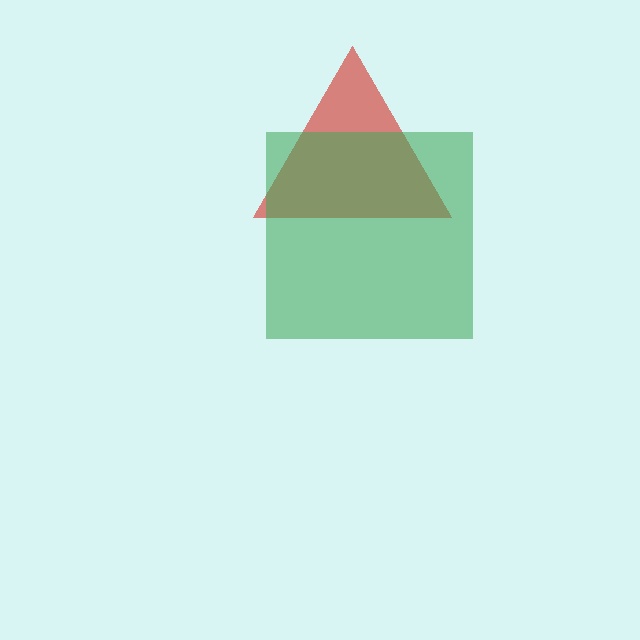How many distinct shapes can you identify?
There are 2 distinct shapes: a red triangle, a green square.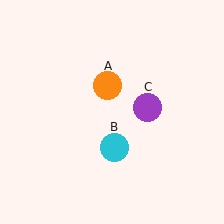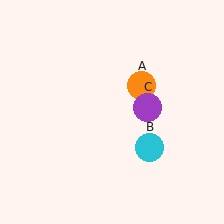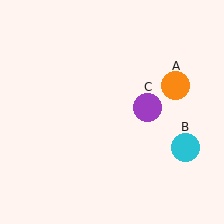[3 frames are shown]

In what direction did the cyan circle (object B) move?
The cyan circle (object B) moved right.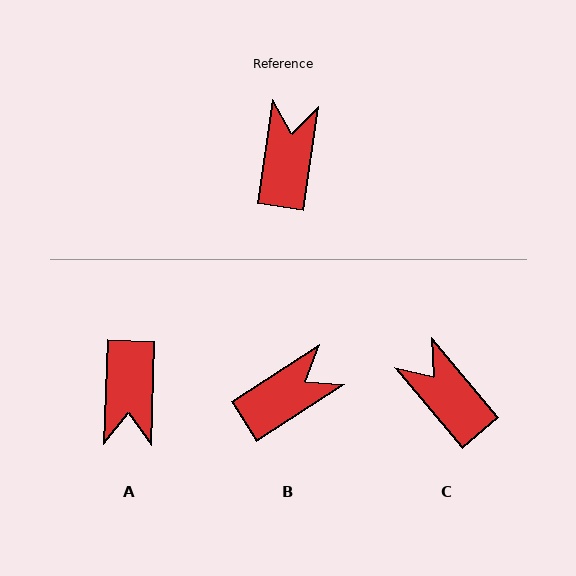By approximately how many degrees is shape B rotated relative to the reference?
Approximately 49 degrees clockwise.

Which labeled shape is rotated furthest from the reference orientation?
A, about 174 degrees away.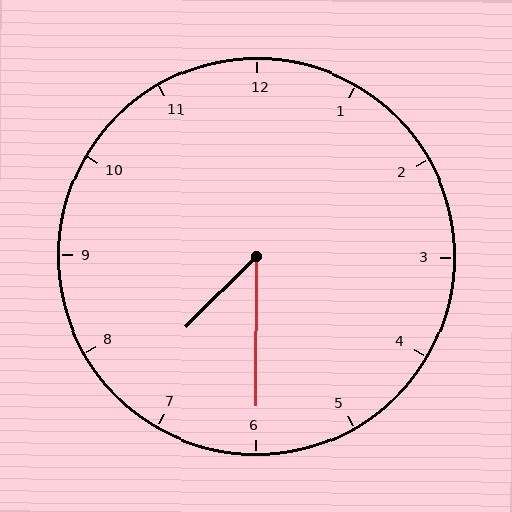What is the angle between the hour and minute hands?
Approximately 45 degrees.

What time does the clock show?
7:30.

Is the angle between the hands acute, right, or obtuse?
It is acute.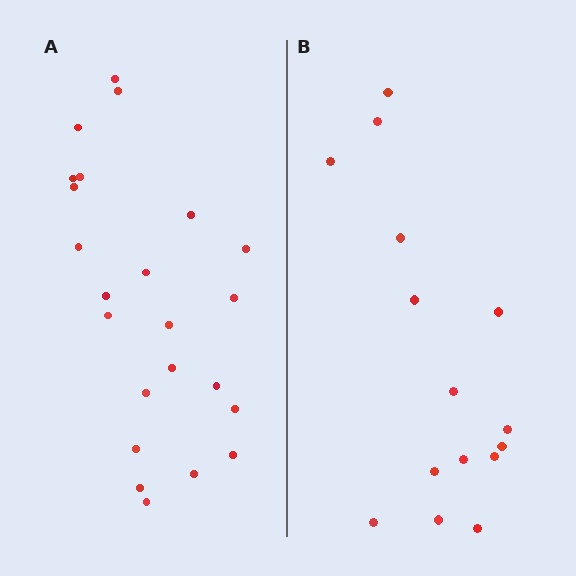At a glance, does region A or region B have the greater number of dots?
Region A (the left region) has more dots.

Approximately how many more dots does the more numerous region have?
Region A has roughly 8 or so more dots than region B.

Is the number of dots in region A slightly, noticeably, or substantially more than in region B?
Region A has substantially more. The ratio is roughly 1.5 to 1.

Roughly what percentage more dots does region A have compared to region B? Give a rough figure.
About 55% more.